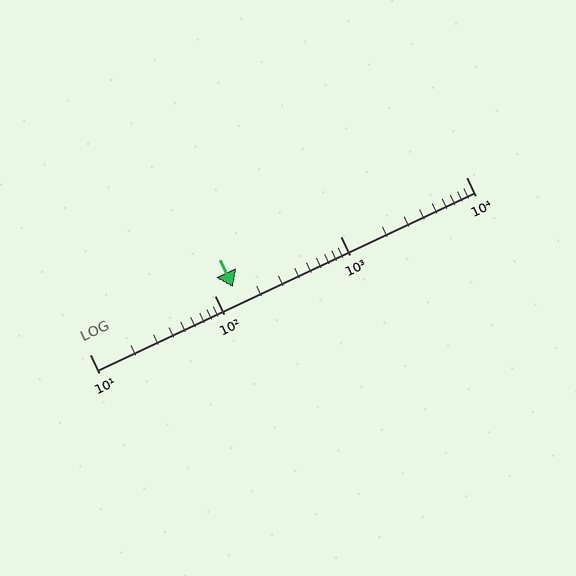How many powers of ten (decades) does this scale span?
The scale spans 3 decades, from 10 to 10000.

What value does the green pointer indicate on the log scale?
The pointer indicates approximately 140.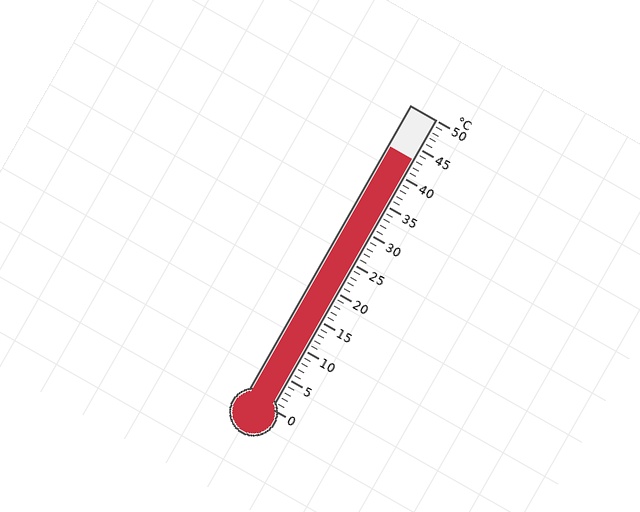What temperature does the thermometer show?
The thermometer shows approximately 43°C.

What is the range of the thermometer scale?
The thermometer scale ranges from 0°C to 50°C.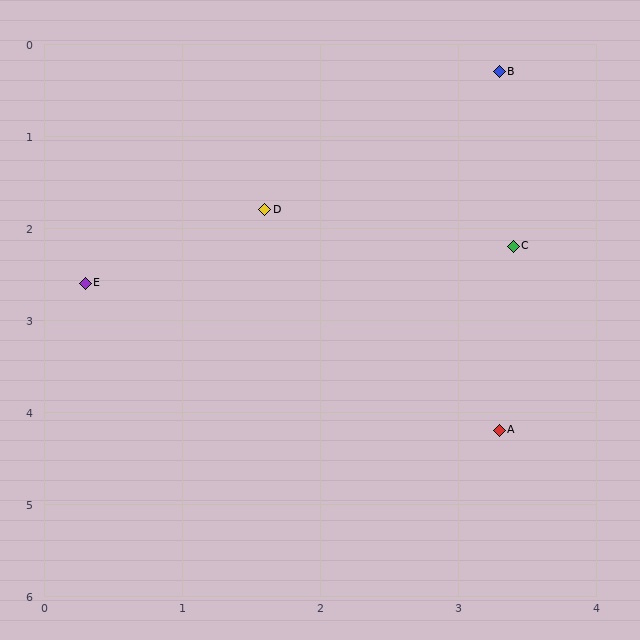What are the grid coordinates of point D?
Point D is at approximately (1.6, 1.8).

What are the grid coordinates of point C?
Point C is at approximately (3.4, 2.2).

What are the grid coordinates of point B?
Point B is at approximately (3.3, 0.3).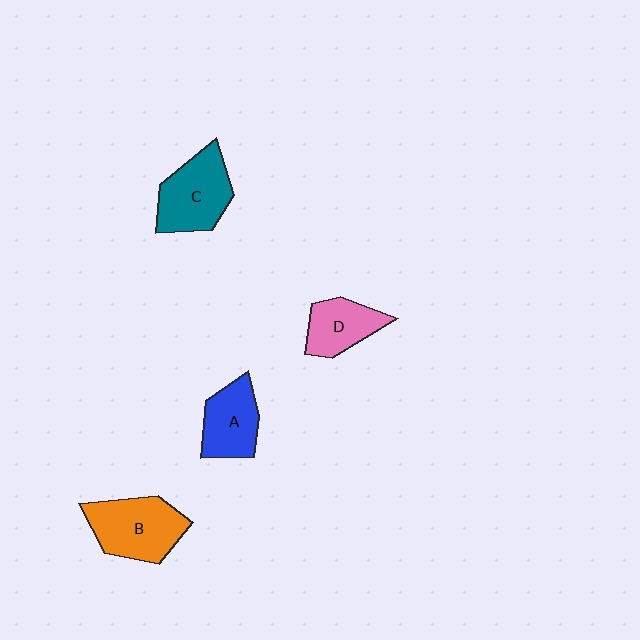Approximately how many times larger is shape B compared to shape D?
Approximately 1.5 times.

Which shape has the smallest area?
Shape D (pink).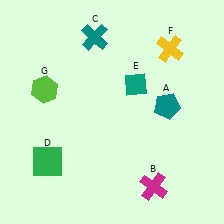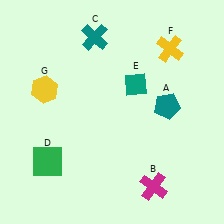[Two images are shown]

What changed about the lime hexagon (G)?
In Image 1, G is lime. In Image 2, it changed to yellow.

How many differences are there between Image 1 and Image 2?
There is 1 difference between the two images.